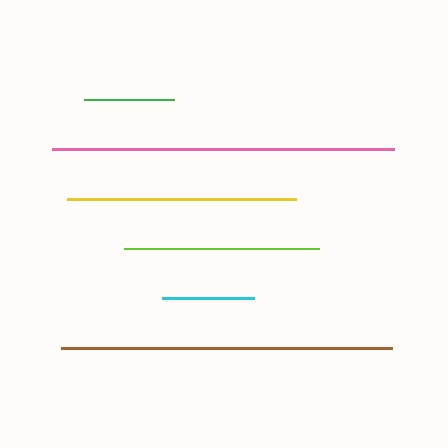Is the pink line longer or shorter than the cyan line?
The pink line is longer than the cyan line.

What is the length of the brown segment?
The brown segment is approximately 331 pixels long.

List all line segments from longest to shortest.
From longest to shortest: pink, brown, yellow, lime, cyan, green.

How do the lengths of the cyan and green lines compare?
The cyan and green lines are approximately the same length.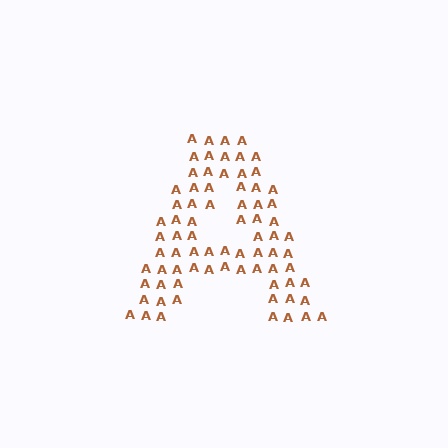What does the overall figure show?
The overall figure shows the letter A.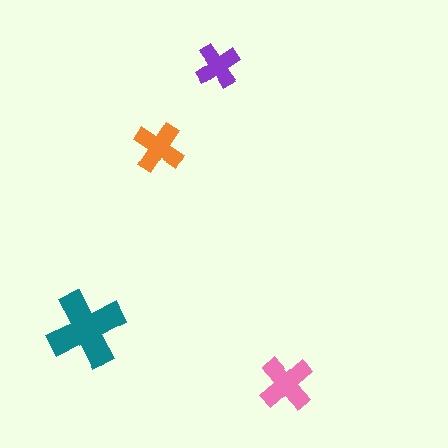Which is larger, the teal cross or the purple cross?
The teal one.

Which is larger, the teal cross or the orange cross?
The teal one.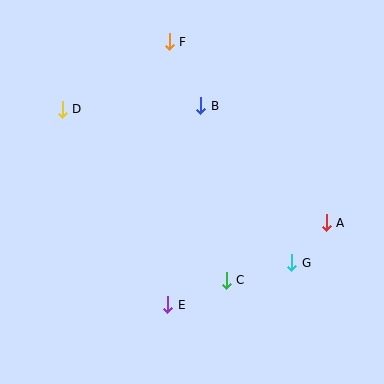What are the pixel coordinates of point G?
Point G is at (292, 263).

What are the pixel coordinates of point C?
Point C is at (226, 281).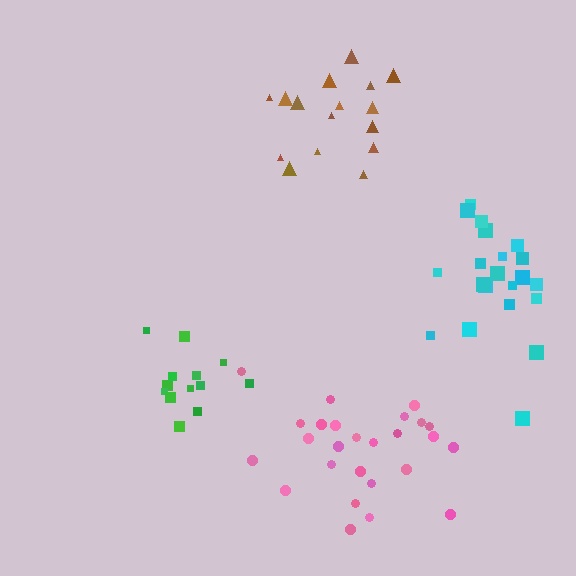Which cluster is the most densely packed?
Green.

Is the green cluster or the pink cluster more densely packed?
Green.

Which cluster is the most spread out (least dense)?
Brown.